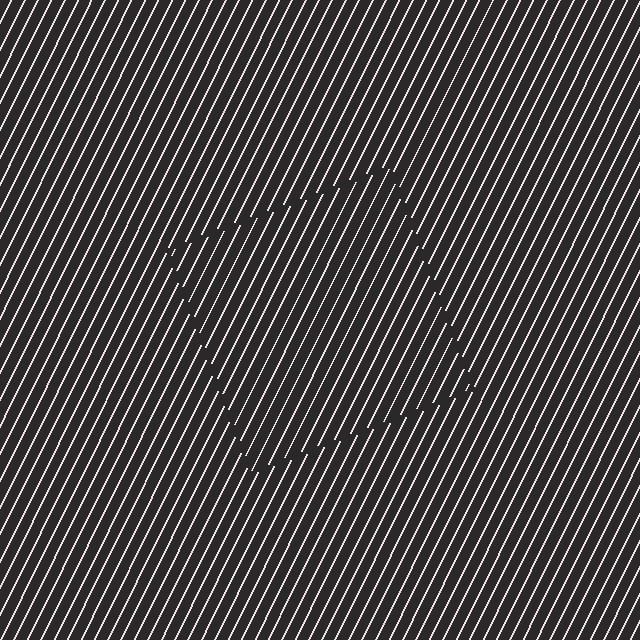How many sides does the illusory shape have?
4 sides — the line-ends trace a square.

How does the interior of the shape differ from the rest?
The interior of the shape contains the same grating, shifted by half a period — the contour is defined by the phase discontinuity where line-ends from the inner and outer gratings abut.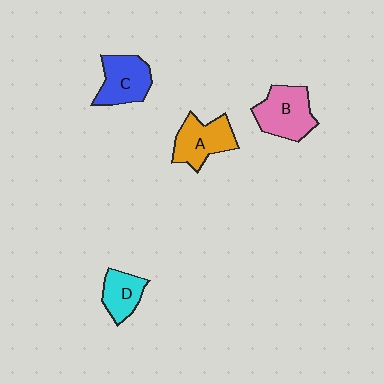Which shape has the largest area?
Shape B (pink).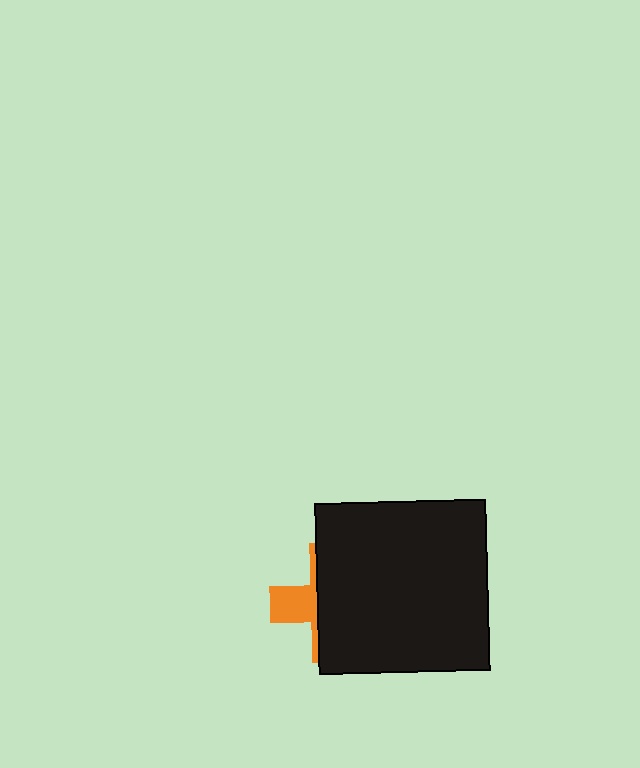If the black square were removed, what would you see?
You would see the complete orange cross.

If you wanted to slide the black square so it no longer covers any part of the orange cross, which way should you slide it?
Slide it right — that is the most direct way to separate the two shapes.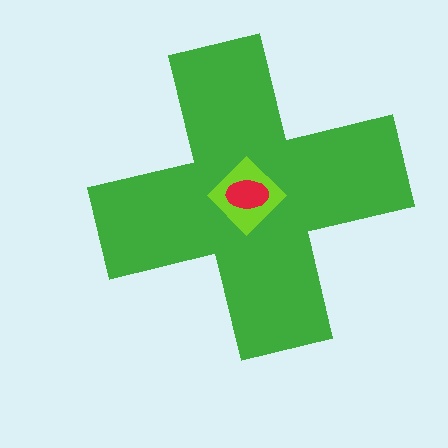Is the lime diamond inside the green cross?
Yes.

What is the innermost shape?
The red ellipse.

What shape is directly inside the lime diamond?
The red ellipse.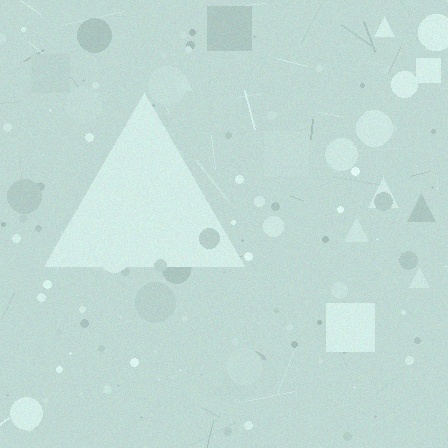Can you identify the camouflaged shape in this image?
The camouflaged shape is a triangle.